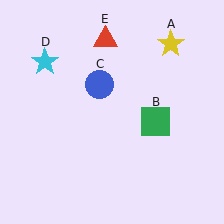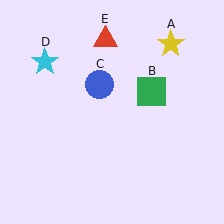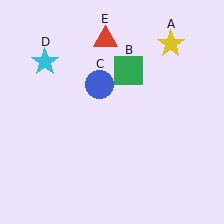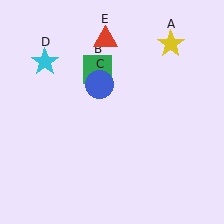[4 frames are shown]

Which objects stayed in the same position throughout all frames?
Yellow star (object A) and blue circle (object C) and cyan star (object D) and red triangle (object E) remained stationary.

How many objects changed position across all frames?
1 object changed position: green square (object B).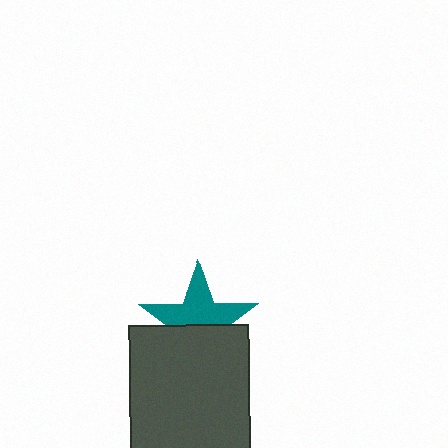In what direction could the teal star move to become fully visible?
The teal star could move up. That would shift it out from behind the dark gray rectangle entirely.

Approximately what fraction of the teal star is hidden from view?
Roughly 46% of the teal star is hidden behind the dark gray rectangle.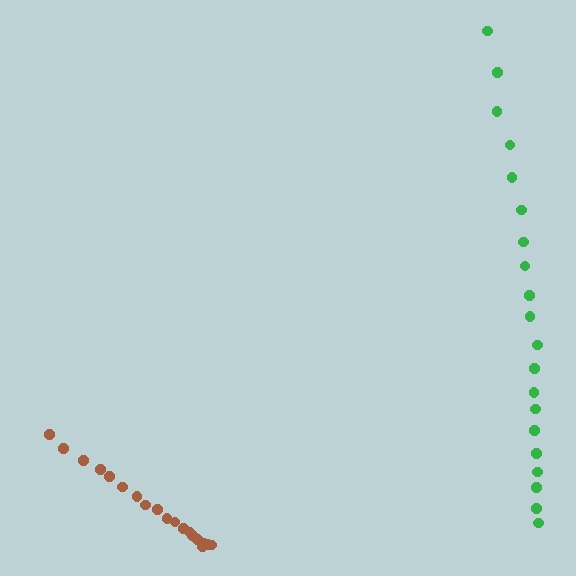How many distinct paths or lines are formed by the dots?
There are 2 distinct paths.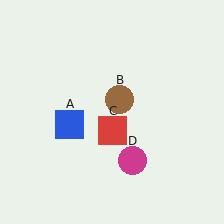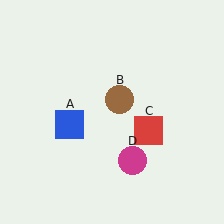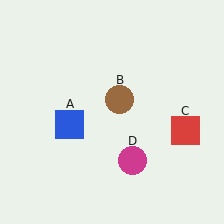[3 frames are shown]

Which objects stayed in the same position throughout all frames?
Blue square (object A) and brown circle (object B) and magenta circle (object D) remained stationary.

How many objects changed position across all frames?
1 object changed position: red square (object C).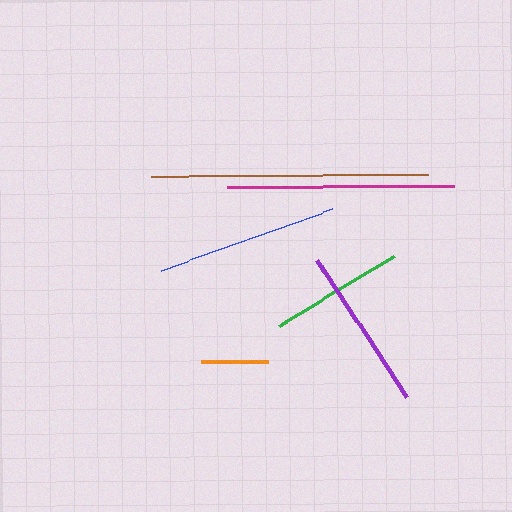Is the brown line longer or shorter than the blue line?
The brown line is longer than the blue line.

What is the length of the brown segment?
The brown segment is approximately 277 pixels long.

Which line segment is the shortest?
The orange line is the shortest at approximately 67 pixels.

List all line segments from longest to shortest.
From longest to shortest: brown, magenta, blue, purple, green, orange.